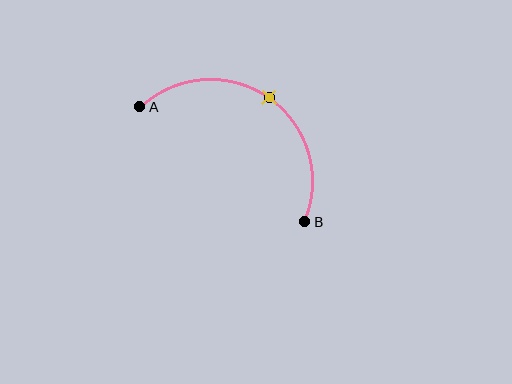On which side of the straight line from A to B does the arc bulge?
The arc bulges above and to the right of the straight line connecting A and B.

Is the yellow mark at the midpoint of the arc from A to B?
Yes. The yellow mark lies on the arc at equal arc-length from both A and B — it is the arc midpoint.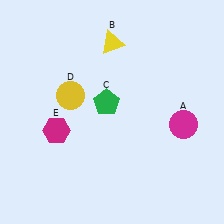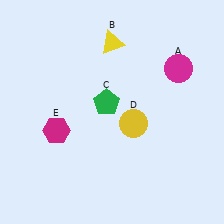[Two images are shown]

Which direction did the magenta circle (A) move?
The magenta circle (A) moved up.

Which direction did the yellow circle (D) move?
The yellow circle (D) moved right.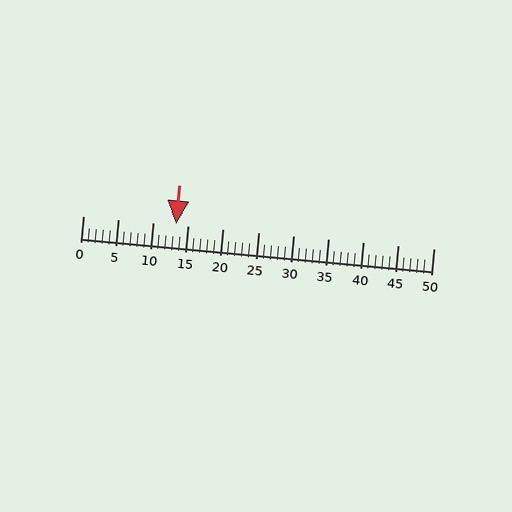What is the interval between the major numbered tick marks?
The major tick marks are spaced 5 units apart.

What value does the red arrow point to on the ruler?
The red arrow points to approximately 13.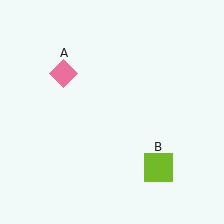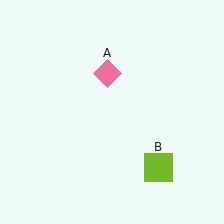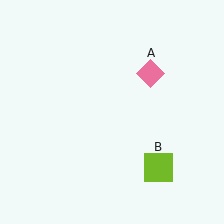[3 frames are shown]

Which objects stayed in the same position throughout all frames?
Lime square (object B) remained stationary.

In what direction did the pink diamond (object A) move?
The pink diamond (object A) moved right.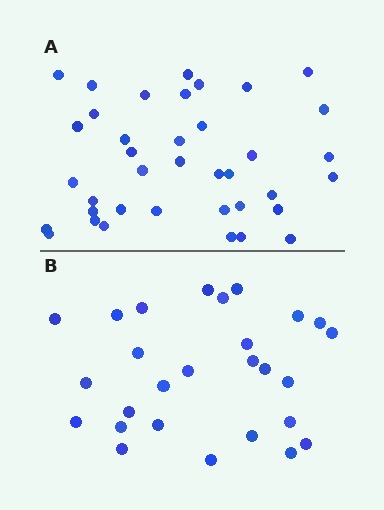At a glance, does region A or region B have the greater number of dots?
Region A (the top region) has more dots.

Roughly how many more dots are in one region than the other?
Region A has roughly 12 or so more dots than region B.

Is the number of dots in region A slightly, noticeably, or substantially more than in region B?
Region A has noticeably more, but not dramatically so. The ratio is roughly 1.4 to 1.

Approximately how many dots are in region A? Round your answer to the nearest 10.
About 40 dots. (The exact count is 38, which rounds to 40.)